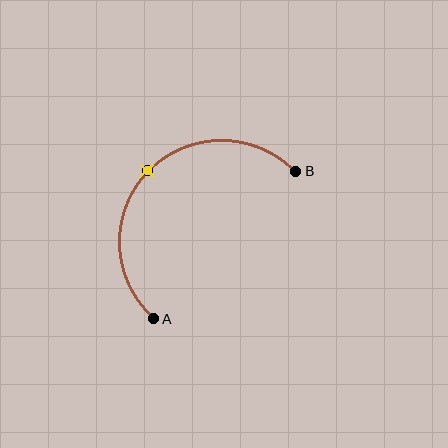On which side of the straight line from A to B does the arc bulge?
The arc bulges above and to the left of the straight line connecting A and B.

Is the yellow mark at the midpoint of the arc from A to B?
Yes. The yellow mark lies on the arc at equal arc-length from both A and B — it is the arc midpoint.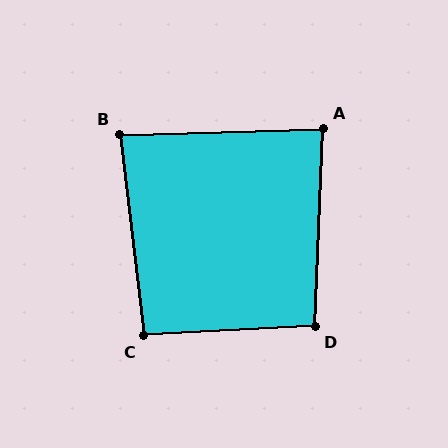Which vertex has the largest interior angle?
D, at approximately 95 degrees.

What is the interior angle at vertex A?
Approximately 86 degrees (approximately right).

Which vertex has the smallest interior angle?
B, at approximately 85 degrees.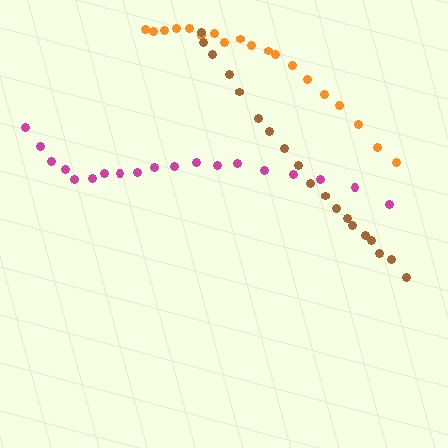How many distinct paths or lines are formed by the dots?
There are 3 distinct paths.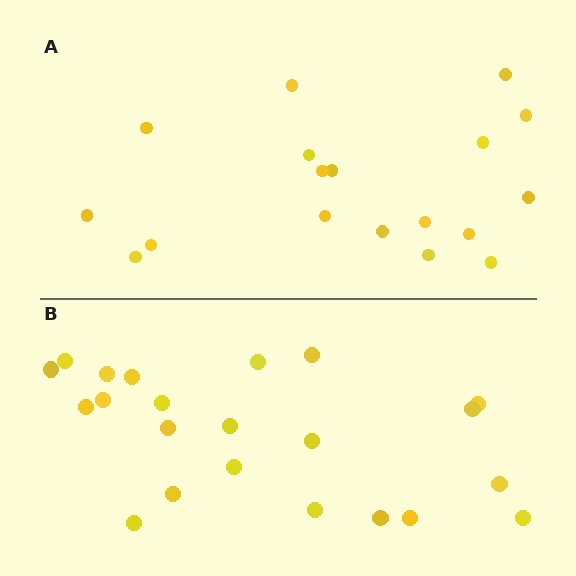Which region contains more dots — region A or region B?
Region B (the bottom region) has more dots.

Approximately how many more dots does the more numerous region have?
Region B has about 4 more dots than region A.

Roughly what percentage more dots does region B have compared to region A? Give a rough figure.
About 20% more.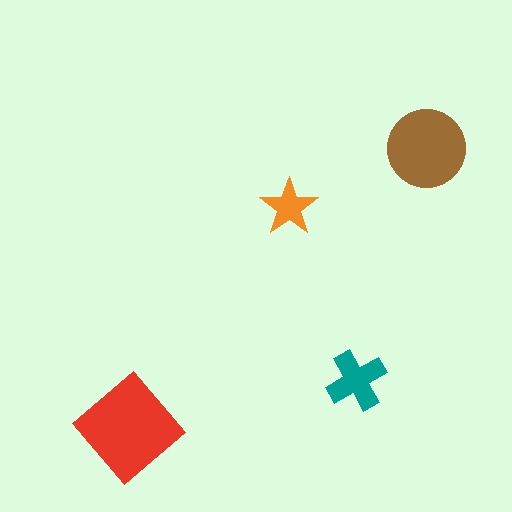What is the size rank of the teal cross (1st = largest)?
3rd.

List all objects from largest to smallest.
The red diamond, the brown circle, the teal cross, the orange star.